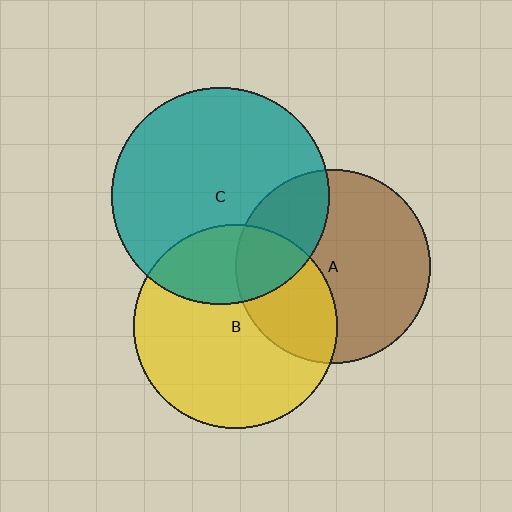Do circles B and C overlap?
Yes.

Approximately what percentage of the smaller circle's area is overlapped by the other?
Approximately 30%.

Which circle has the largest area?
Circle C (teal).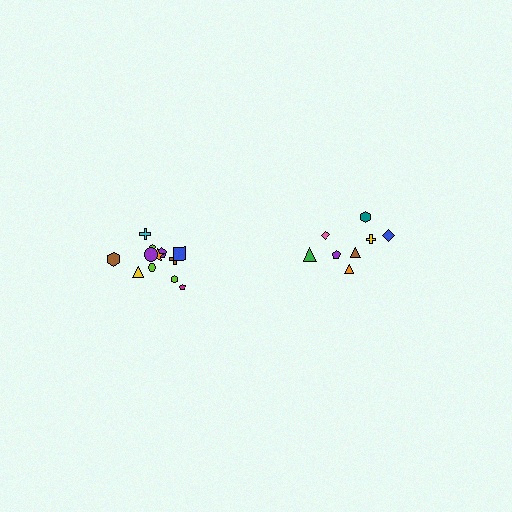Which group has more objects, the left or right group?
The left group.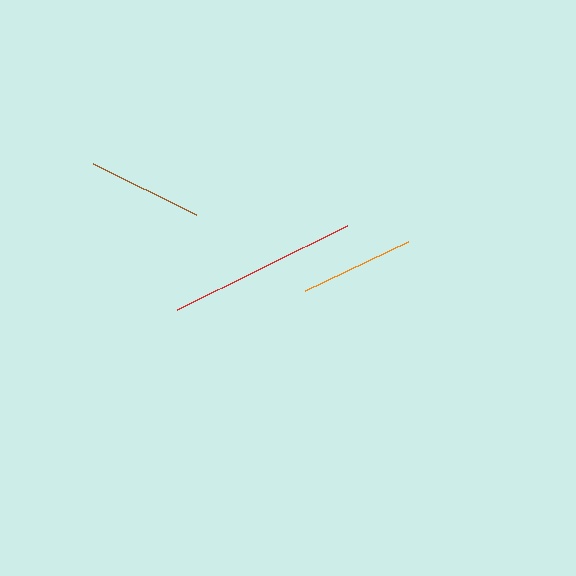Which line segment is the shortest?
The orange line is the shortest at approximately 115 pixels.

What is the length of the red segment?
The red segment is approximately 190 pixels long.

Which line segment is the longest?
The red line is the longest at approximately 190 pixels.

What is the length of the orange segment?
The orange segment is approximately 115 pixels long.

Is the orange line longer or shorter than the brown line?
The brown line is longer than the orange line.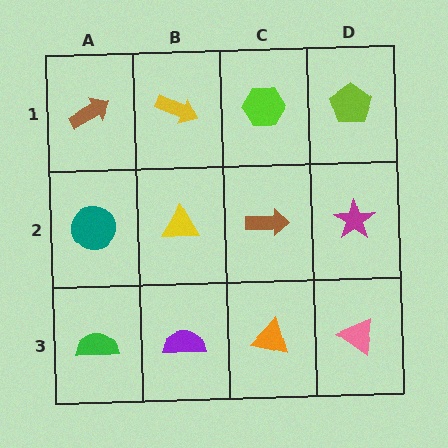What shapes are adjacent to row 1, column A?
A teal circle (row 2, column A), a yellow arrow (row 1, column B).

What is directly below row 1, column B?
A yellow triangle.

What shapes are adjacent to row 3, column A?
A teal circle (row 2, column A), a purple semicircle (row 3, column B).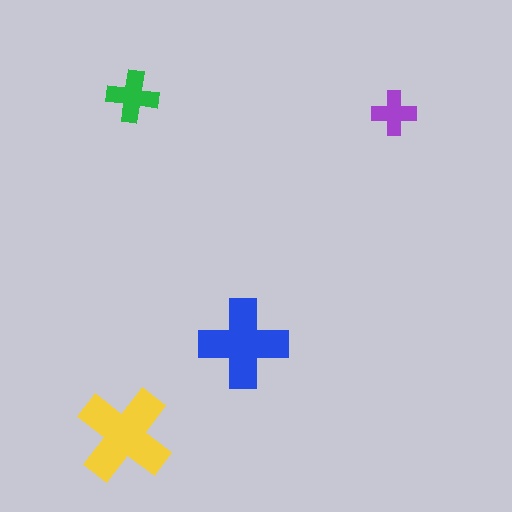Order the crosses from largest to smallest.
the yellow one, the blue one, the green one, the purple one.